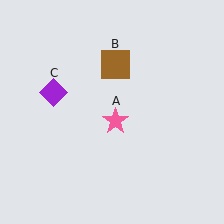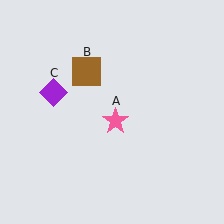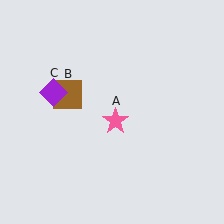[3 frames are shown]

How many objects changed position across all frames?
1 object changed position: brown square (object B).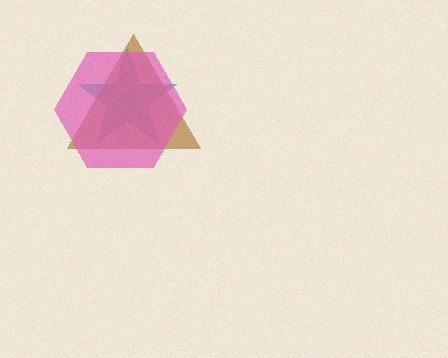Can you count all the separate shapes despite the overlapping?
Yes, there are 3 separate shapes.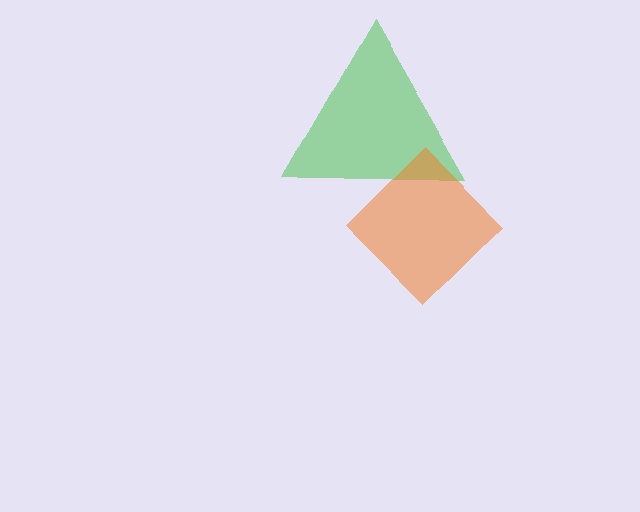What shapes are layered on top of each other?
The layered shapes are: a green triangle, an orange diamond.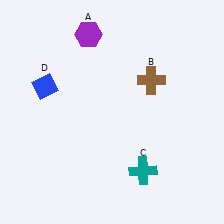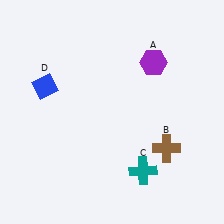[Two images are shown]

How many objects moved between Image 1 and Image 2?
2 objects moved between the two images.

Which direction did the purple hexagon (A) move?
The purple hexagon (A) moved right.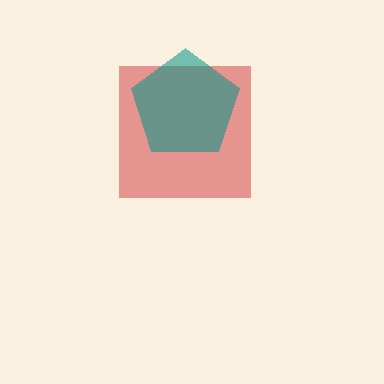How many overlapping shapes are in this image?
There are 2 overlapping shapes in the image.